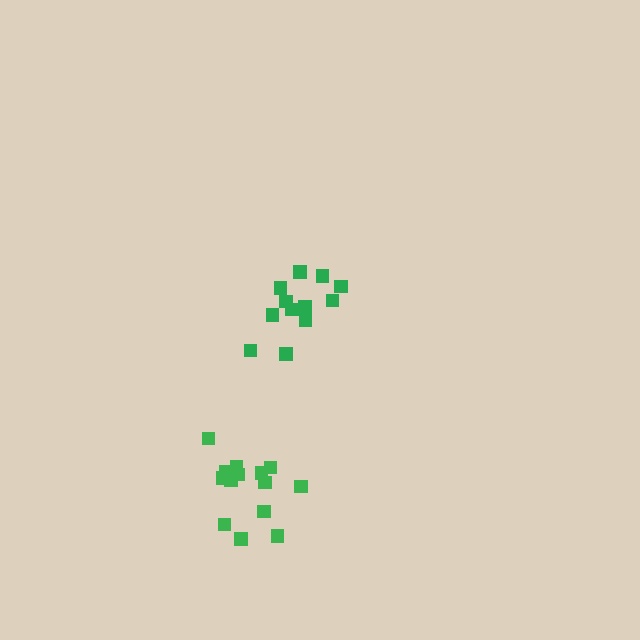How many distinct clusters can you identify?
There are 2 distinct clusters.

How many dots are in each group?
Group 1: 12 dots, Group 2: 14 dots (26 total).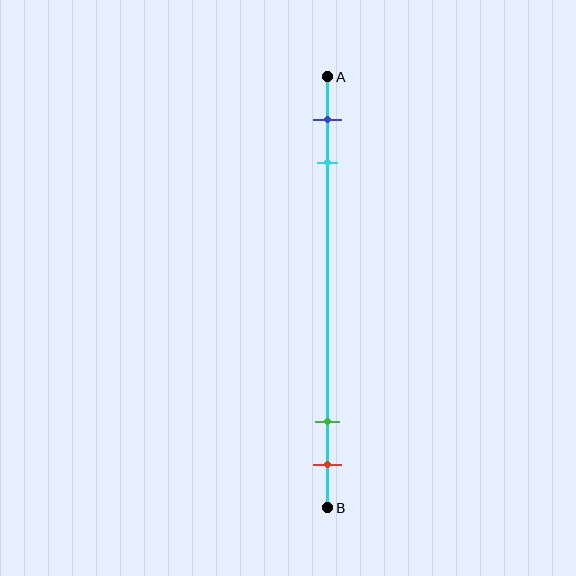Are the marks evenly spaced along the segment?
No, the marks are not evenly spaced.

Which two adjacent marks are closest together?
The green and red marks are the closest adjacent pair.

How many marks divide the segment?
There are 4 marks dividing the segment.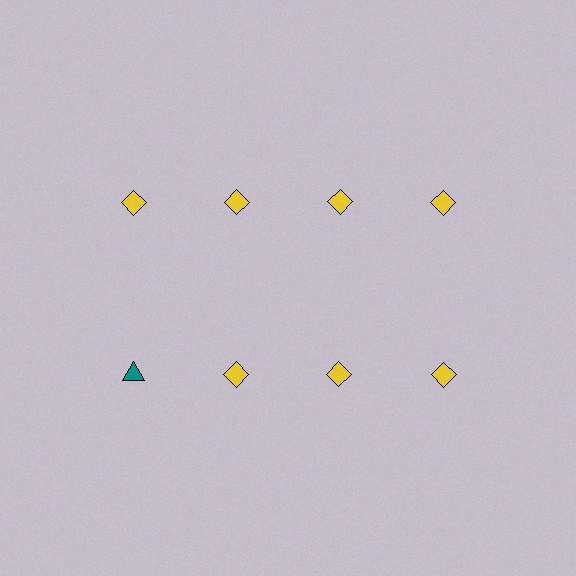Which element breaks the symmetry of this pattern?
The teal triangle in the second row, leftmost column breaks the symmetry. All other shapes are yellow diamonds.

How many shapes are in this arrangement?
There are 8 shapes arranged in a grid pattern.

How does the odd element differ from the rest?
It differs in both color (teal instead of yellow) and shape (triangle instead of diamond).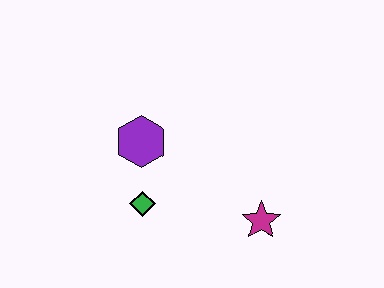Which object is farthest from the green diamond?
The magenta star is farthest from the green diamond.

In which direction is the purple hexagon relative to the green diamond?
The purple hexagon is above the green diamond.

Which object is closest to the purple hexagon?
The green diamond is closest to the purple hexagon.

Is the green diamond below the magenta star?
No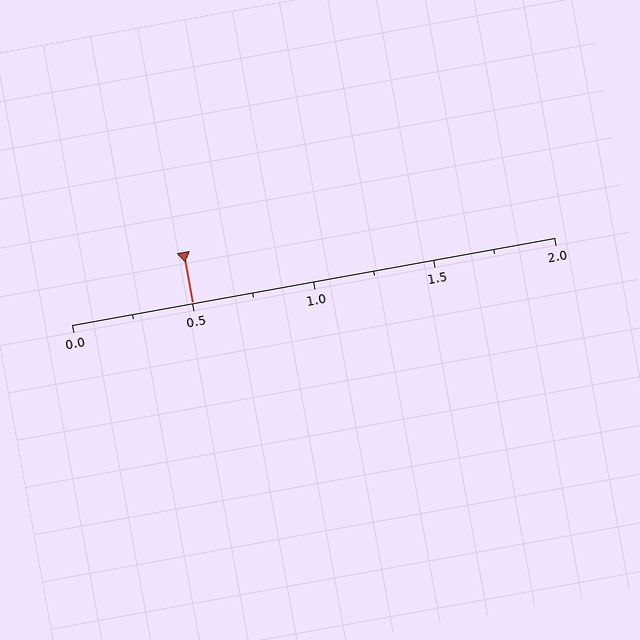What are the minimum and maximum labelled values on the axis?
The axis runs from 0.0 to 2.0.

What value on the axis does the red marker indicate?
The marker indicates approximately 0.5.